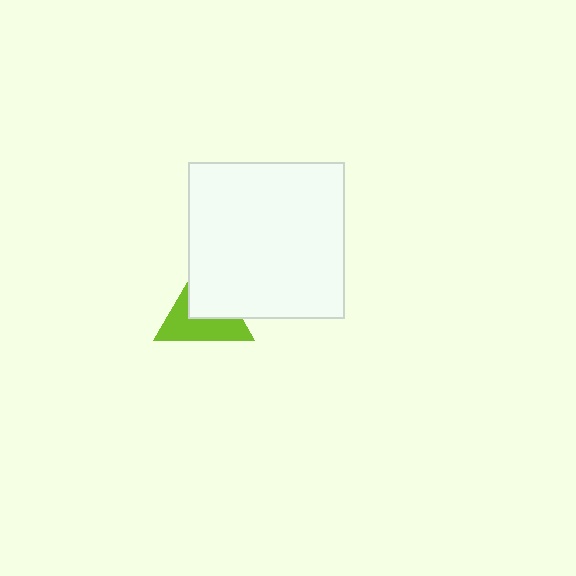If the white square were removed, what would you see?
You would see the complete lime triangle.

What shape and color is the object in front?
The object in front is a white square.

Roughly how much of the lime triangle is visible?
About half of it is visible (roughly 53%).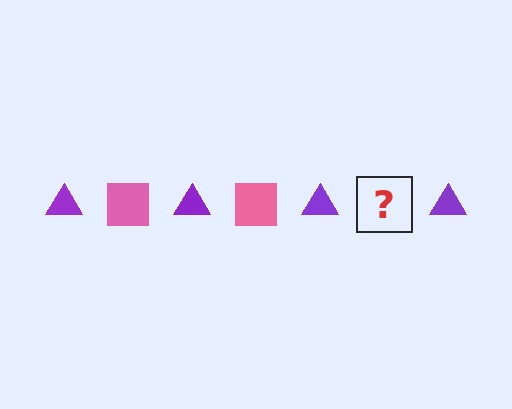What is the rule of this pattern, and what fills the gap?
The rule is that the pattern alternates between purple triangle and pink square. The gap should be filled with a pink square.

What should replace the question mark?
The question mark should be replaced with a pink square.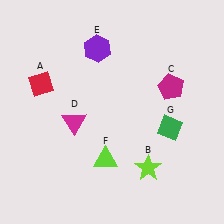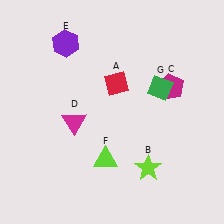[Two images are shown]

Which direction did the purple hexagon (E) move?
The purple hexagon (E) moved left.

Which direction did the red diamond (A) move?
The red diamond (A) moved right.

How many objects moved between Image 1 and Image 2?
3 objects moved between the two images.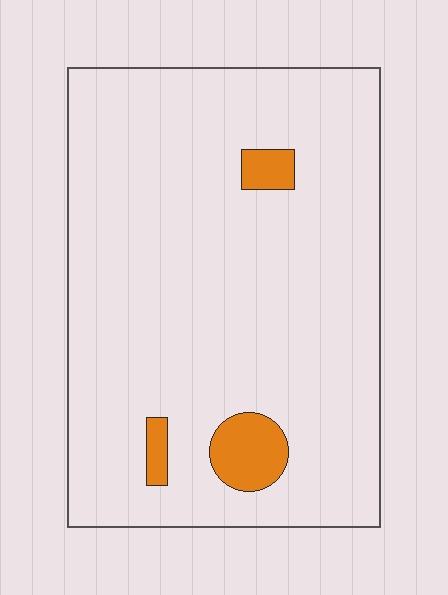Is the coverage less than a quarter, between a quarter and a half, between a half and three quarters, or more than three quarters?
Less than a quarter.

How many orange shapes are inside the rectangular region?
3.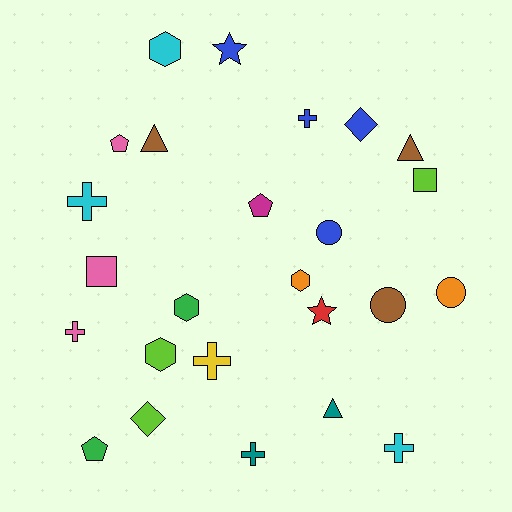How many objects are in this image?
There are 25 objects.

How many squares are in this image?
There are 2 squares.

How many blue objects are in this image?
There are 4 blue objects.